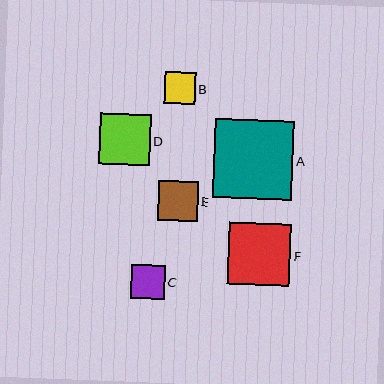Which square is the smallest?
Square B is the smallest with a size of approximately 31 pixels.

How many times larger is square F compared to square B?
Square F is approximately 2.0 times the size of square B.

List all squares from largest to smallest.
From largest to smallest: A, F, D, E, C, B.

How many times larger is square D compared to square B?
Square D is approximately 1.6 times the size of square B.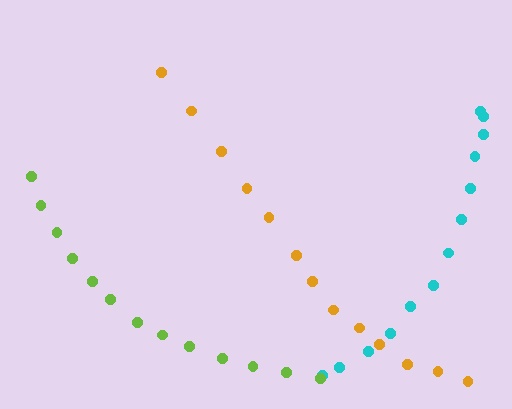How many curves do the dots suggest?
There are 3 distinct paths.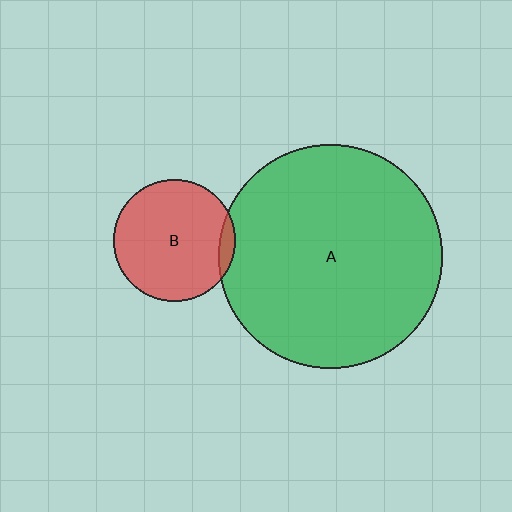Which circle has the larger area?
Circle A (green).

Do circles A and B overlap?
Yes.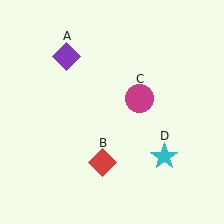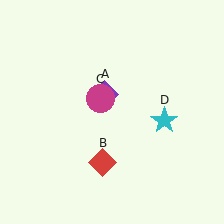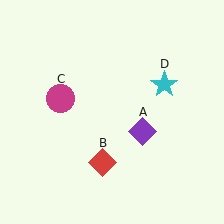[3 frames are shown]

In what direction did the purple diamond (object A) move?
The purple diamond (object A) moved down and to the right.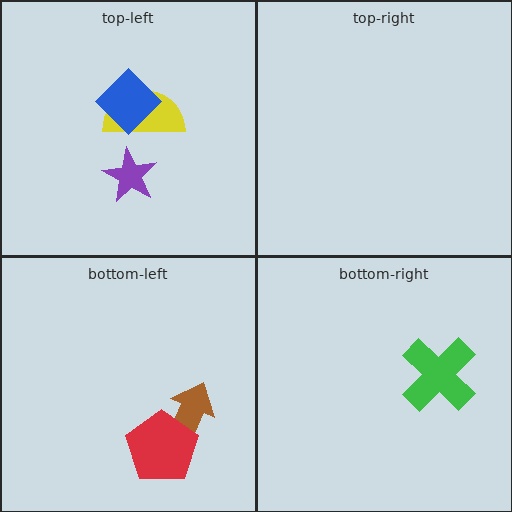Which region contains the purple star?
The top-left region.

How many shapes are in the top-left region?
3.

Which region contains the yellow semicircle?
The top-left region.